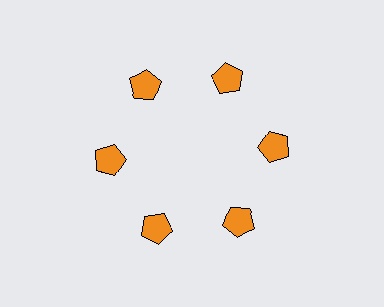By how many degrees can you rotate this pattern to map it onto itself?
The pattern maps onto itself every 60 degrees of rotation.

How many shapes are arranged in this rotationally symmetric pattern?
There are 6 shapes, arranged in 6 groups of 1.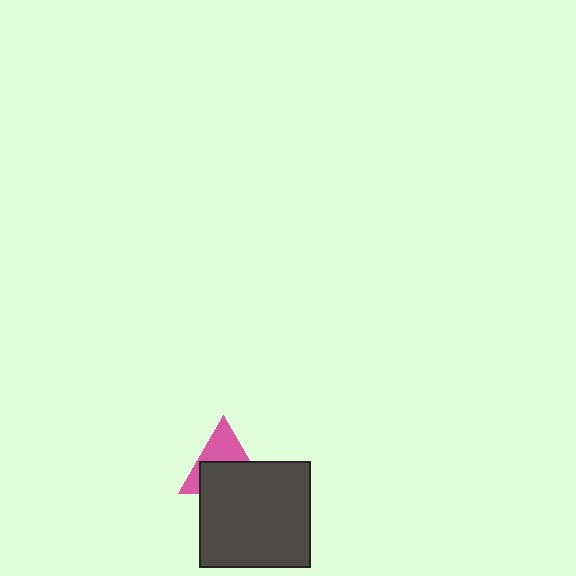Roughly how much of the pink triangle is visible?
About half of it is visible (roughly 46%).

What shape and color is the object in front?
The object in front is a dark gray rectangle.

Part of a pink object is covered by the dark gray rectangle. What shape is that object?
It is a triangle.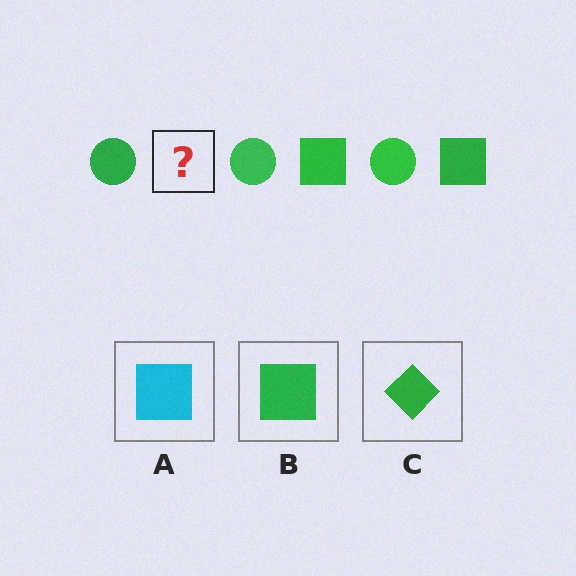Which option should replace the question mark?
Option B.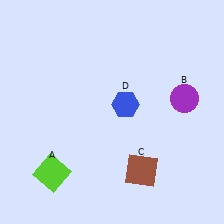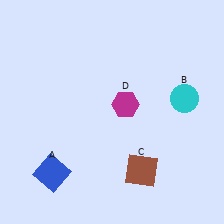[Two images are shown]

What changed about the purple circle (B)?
In Image 1, B is purple. In Image 2, it changed to cyan.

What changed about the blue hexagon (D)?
In Image 1, D is blue. In Image 2, it changed to magenta.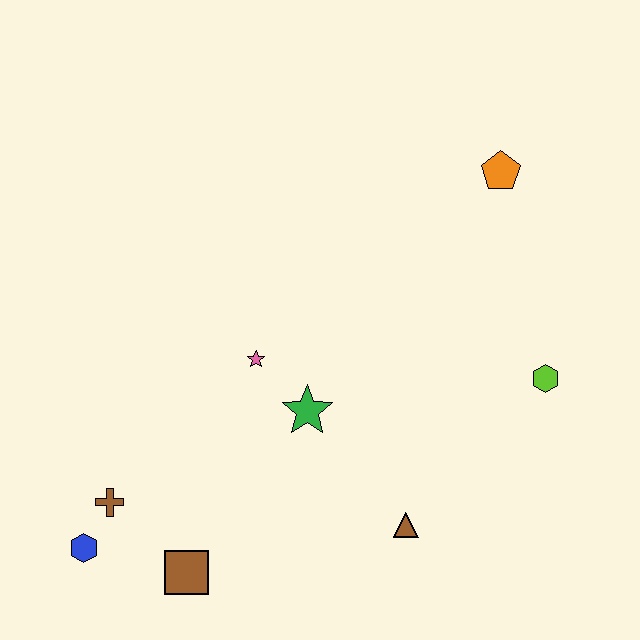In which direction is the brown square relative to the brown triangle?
The brown square is to the left of the brown triangle.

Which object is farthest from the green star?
The orange pentagon is farthest from the green star.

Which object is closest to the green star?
The pink star is closest to the green star.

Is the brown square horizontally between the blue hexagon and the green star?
Yes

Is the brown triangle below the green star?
Yes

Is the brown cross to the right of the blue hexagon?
Yes